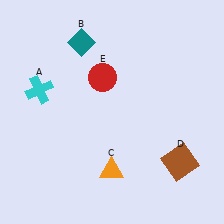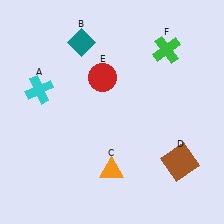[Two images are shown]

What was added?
A green cross (F) was added in Image 2.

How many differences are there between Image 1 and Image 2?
There is 1 difference between the two images.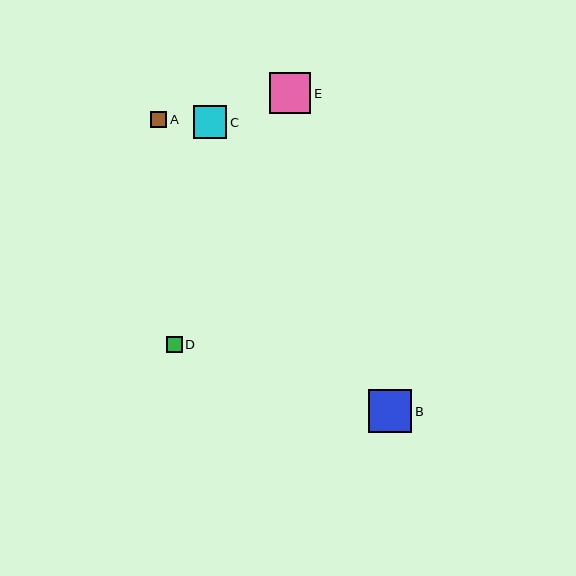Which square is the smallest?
Square D is the smallest with a size of approximately 16 pixels.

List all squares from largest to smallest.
From largest to smallest: B, E, C, A, D.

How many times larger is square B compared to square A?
Square B is approximately 2.7 times the size of square A.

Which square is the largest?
Square B is the largest with a size of approximately 43 pixels.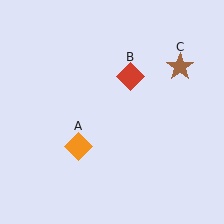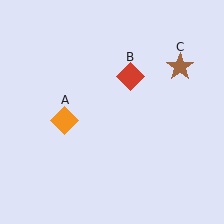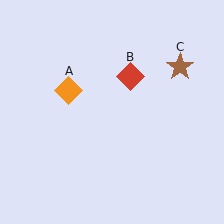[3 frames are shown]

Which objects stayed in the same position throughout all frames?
Red diamond (object B) and brown star (object C) remained stationary.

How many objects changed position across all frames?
1 object changed position: orange diamond (object A).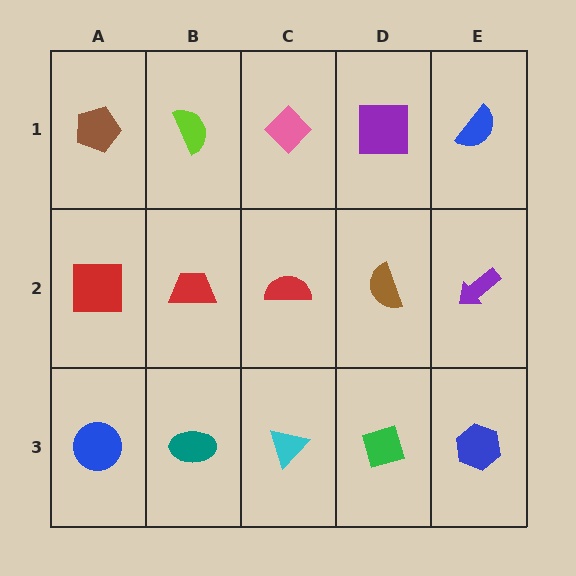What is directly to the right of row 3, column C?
A green diamond.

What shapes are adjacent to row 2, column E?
A blue semicircle (row 1, column E), a blue hexagon (row 3, column E), a brown semicircle (row 2, column D).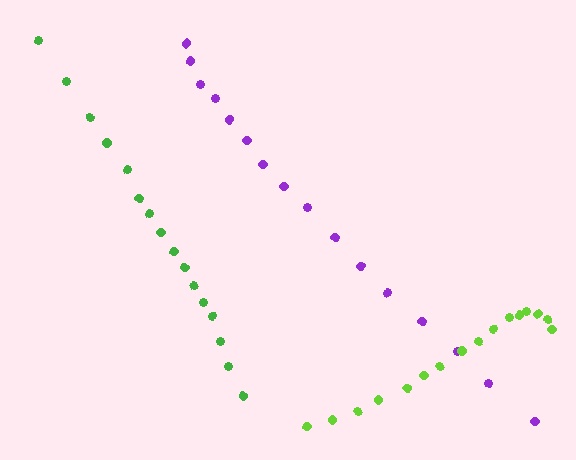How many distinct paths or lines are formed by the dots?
There are 3 distinct paths.